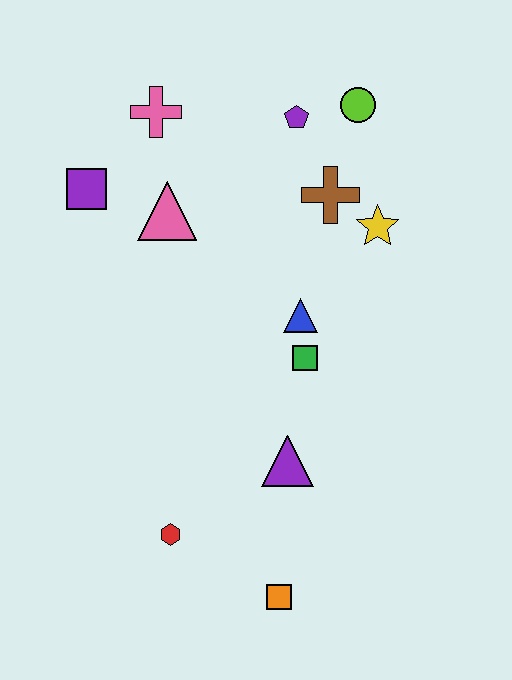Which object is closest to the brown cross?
The yellow star is closest to the brown cross.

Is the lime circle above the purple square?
Yes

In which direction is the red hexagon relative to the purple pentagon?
The red hexagon is below the purple pentagon.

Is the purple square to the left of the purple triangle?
Yes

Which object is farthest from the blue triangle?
The orange square is farthest from the blue triangle.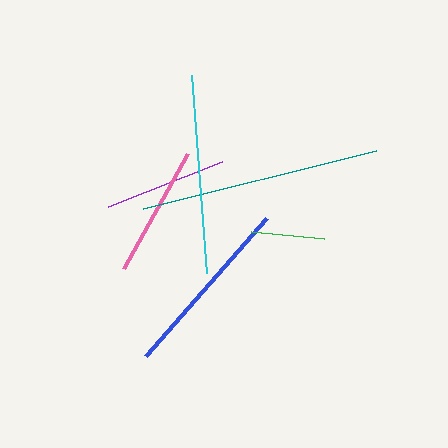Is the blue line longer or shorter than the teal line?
The teal line is longer than the blue line.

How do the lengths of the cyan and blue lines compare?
The cyan and blue lines are approximately the same length.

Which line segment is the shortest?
The green line is the shortest at approximately 74 pixels.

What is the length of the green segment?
The green segment is approximately 74 pixels long.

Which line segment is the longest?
The teal line is the longest at approximately 241 pixels.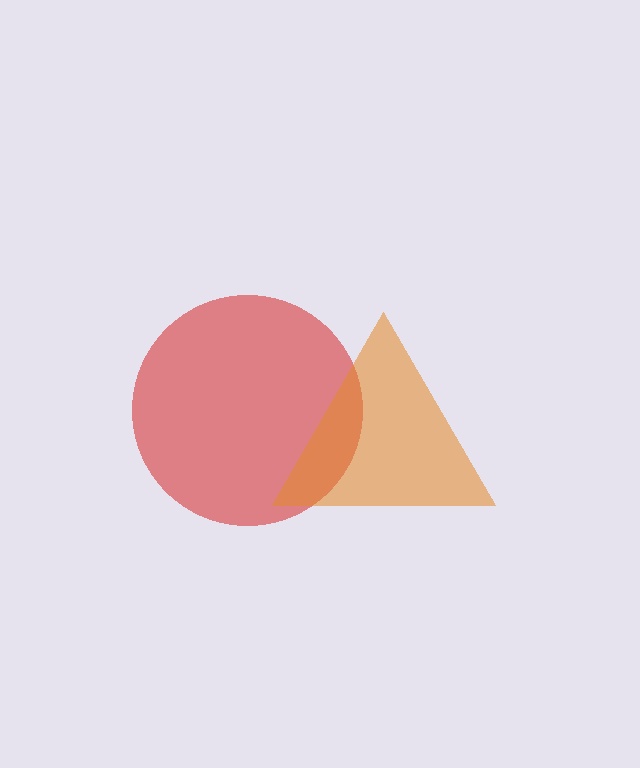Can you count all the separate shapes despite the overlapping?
Yes, there are 2 separate shapes.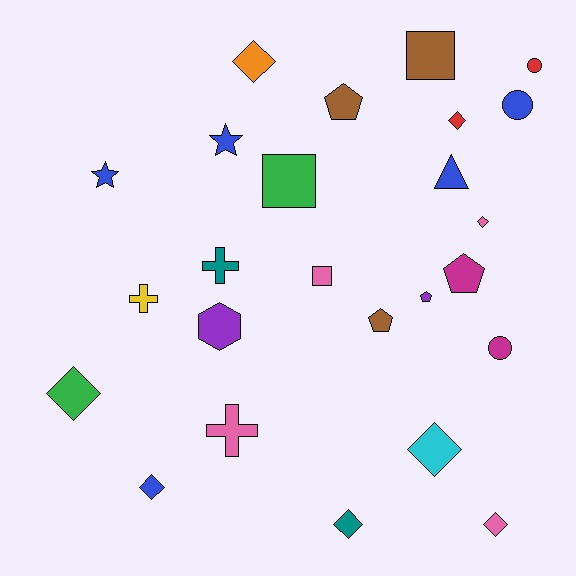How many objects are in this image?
There are 25 objects.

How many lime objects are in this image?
There are no lime objects.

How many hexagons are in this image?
There is 1 hexagon.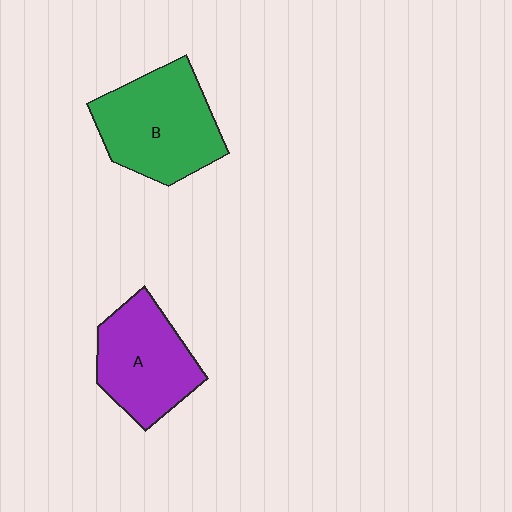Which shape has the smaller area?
Shape A (purple).